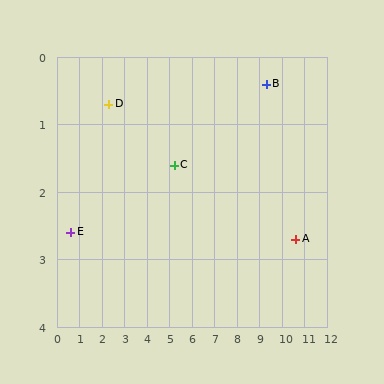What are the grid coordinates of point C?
Point C is at approximately (5.2, 1.6).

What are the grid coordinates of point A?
Point A is at approximately (10.6, 2.7).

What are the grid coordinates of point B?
Point B is at approximately (9.3, 0.4).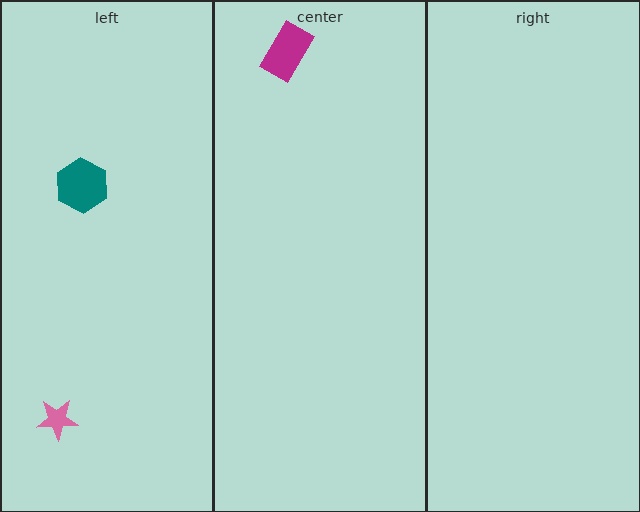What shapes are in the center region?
The magenta rectangle.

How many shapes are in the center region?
1.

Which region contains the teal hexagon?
The left region.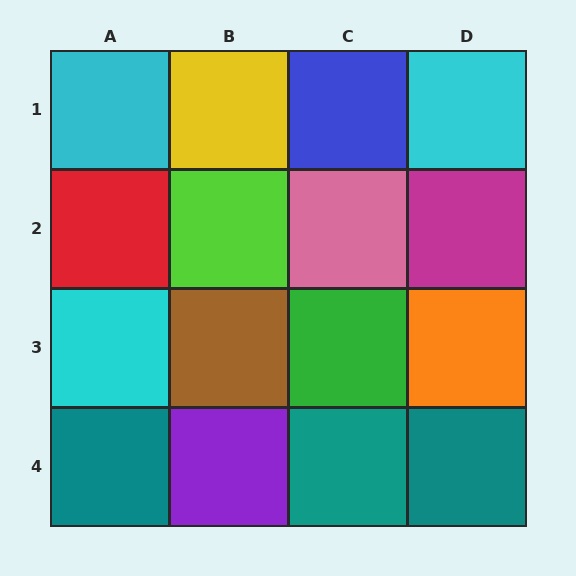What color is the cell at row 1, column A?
Cyan.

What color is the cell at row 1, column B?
Yellow.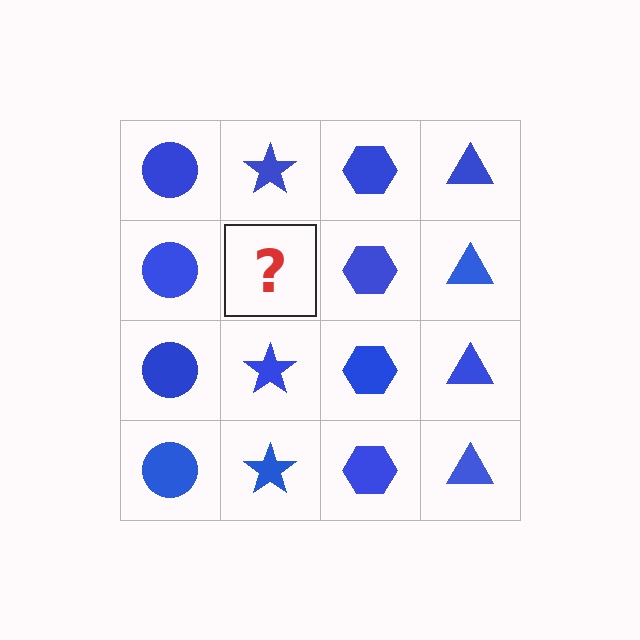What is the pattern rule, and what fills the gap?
The rule is that each column has a consistent shape. The gap should be filled with a blue star.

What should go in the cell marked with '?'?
The missing cell should contain a blue star.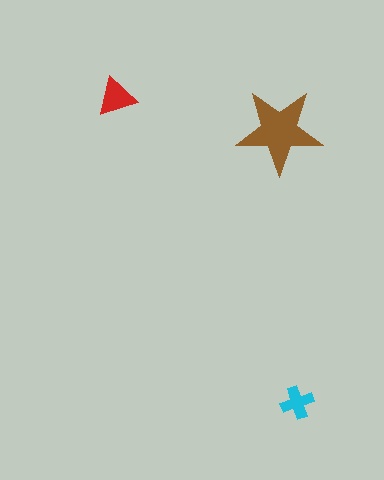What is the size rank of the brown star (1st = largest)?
1st.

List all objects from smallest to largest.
The cyan cross, the red triangle, the brown star.